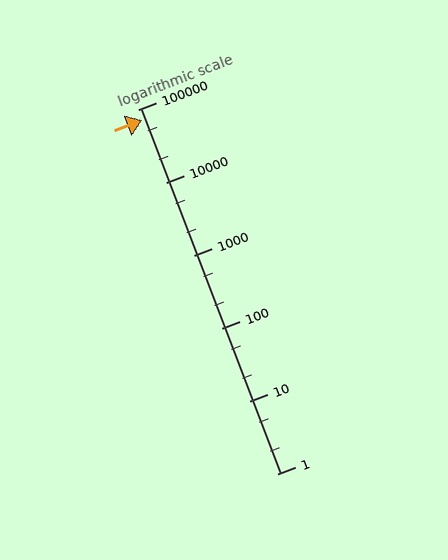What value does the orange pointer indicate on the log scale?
The pointer indicates approximately 71000.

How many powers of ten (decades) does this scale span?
The scale spans 5 decades, from 1 to 100000.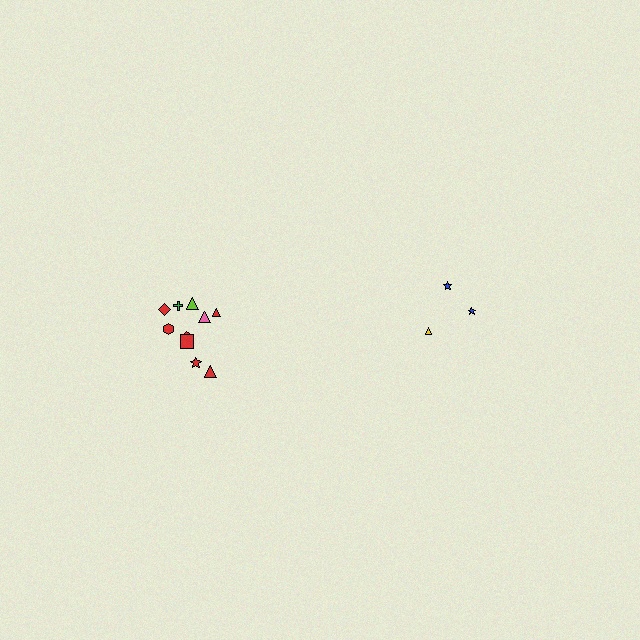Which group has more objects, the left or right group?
The left group.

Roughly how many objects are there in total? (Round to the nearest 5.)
Roughly 15 objects in total.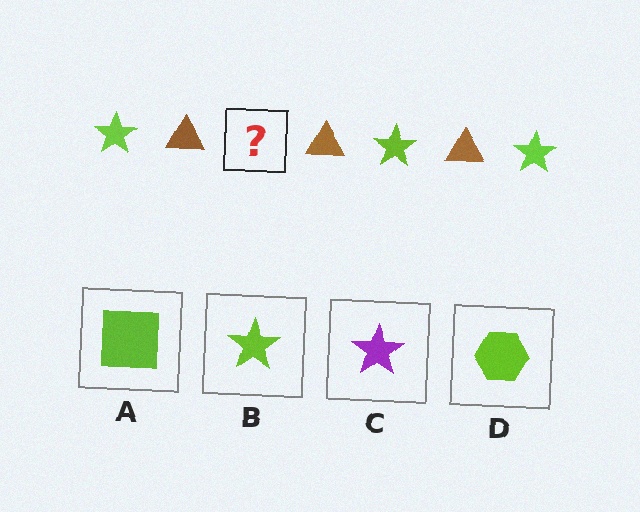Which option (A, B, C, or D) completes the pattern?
B.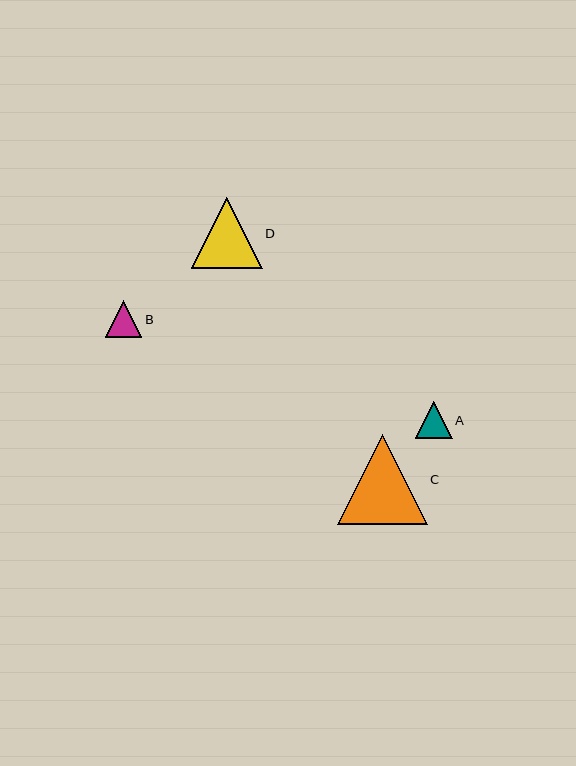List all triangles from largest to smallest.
From largest to smallest: C, D, A, B.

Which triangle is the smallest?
Triangle B is the smallest with a size of approximately 36 pixels.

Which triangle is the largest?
Triangle C is the largest with a size of approximately 89 pixels.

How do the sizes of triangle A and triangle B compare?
Triangle A and triangle B are approximately the same size.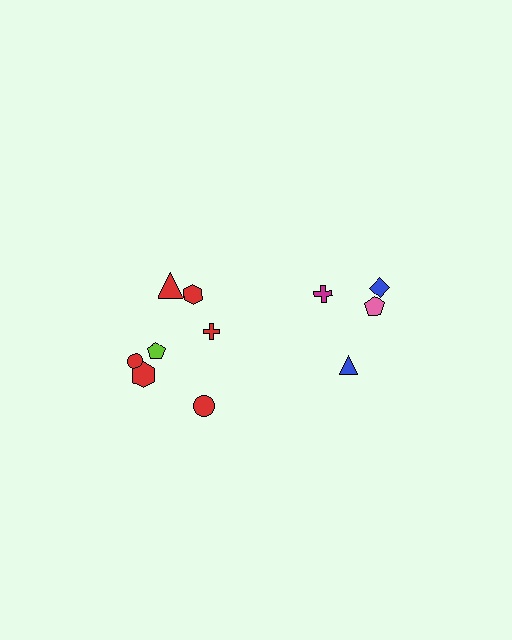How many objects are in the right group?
There are 4 objects.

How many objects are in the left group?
There are 7 objects.